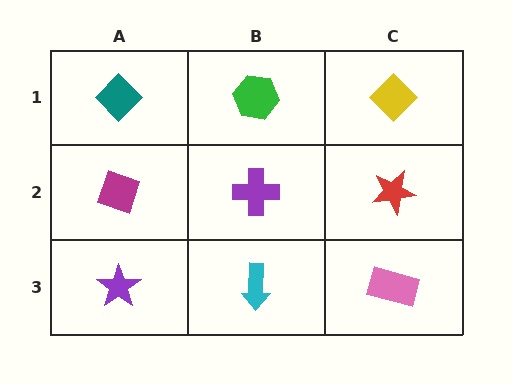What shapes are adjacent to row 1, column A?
A magenta diamond (row 2, column A), a green hexagon (row 1, column B).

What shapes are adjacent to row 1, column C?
A red star (row 2, column C), a green hexagon (row 1, column B).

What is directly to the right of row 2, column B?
A red star.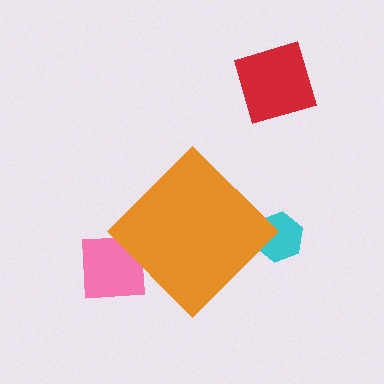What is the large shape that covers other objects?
An orange diamond.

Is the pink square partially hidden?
Yes, the pink square is partially hidden behind the orange diamond.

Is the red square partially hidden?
No, the red square is fully visible.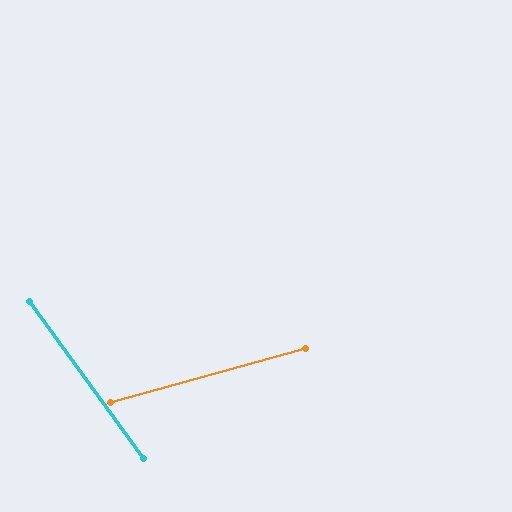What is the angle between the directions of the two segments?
Approximately 70 degrees.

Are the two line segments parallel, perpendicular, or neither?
Neither parallel nor perpendicular — they differ by about 70°.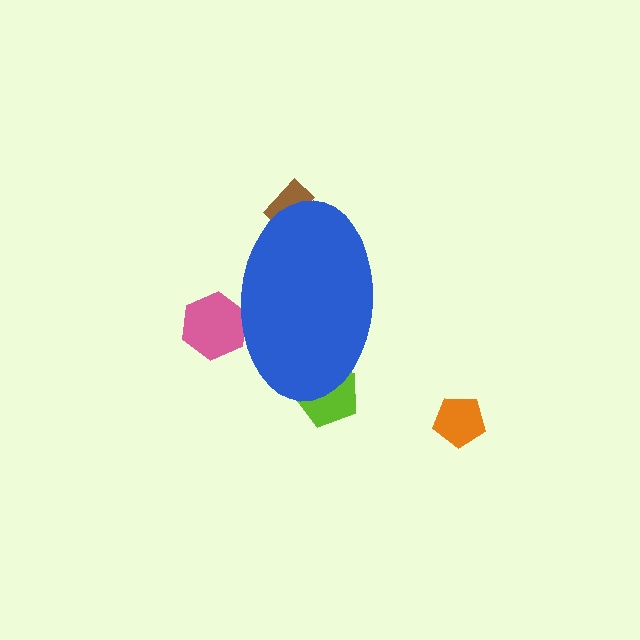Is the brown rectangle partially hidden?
Yes, the brown rectangle is partially hidden behind the blue ellipse.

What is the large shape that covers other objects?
A blue ellipse.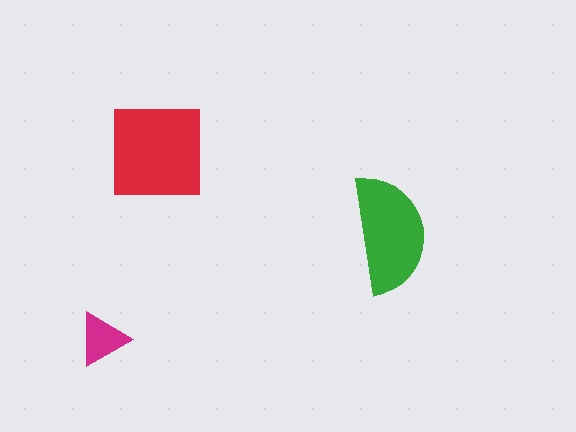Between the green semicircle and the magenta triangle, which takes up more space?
The green semicircle.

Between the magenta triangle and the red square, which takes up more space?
The red square.